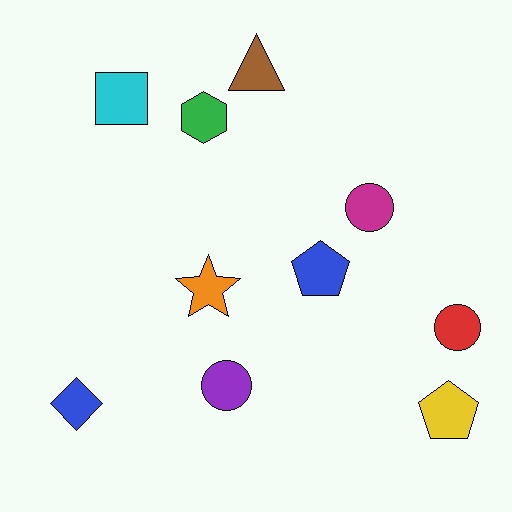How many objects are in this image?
There are 10 objects.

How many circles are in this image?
There are 3 circles.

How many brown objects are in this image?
There is 1 brown object.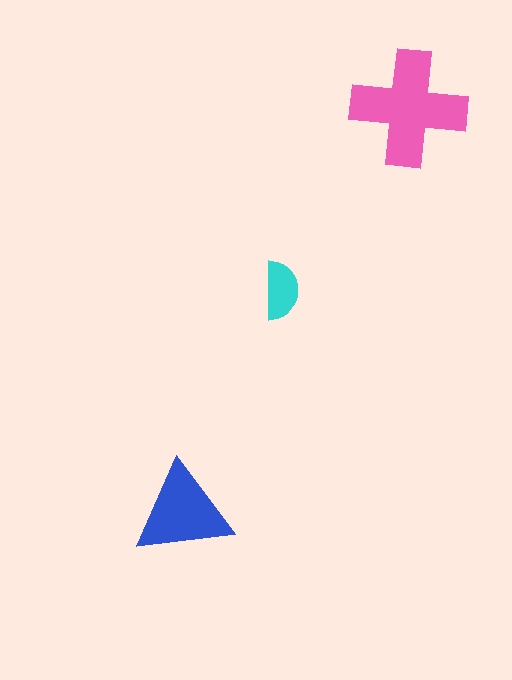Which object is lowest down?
The blue triangle is bottommost.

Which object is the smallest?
The cyan semicircle.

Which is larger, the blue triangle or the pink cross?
The pink cross.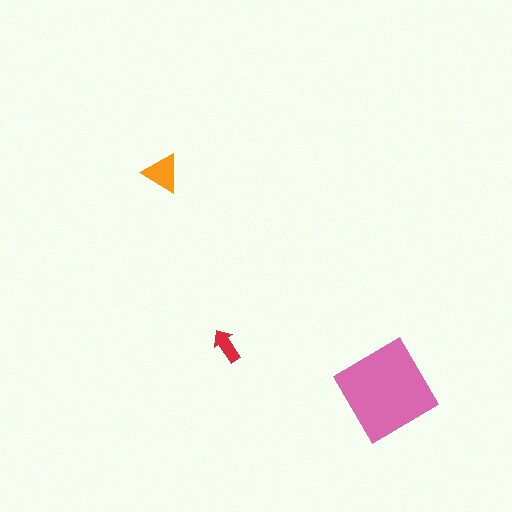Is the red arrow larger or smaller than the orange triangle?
Smaller.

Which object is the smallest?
The red arrow.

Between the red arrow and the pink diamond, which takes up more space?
The pink diamond.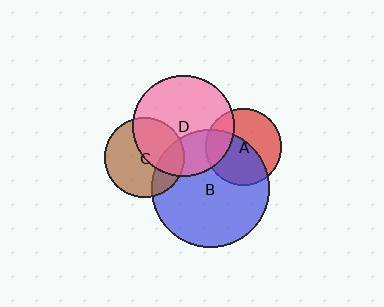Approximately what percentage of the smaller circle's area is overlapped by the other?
Approximately 45%.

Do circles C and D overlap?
Yes.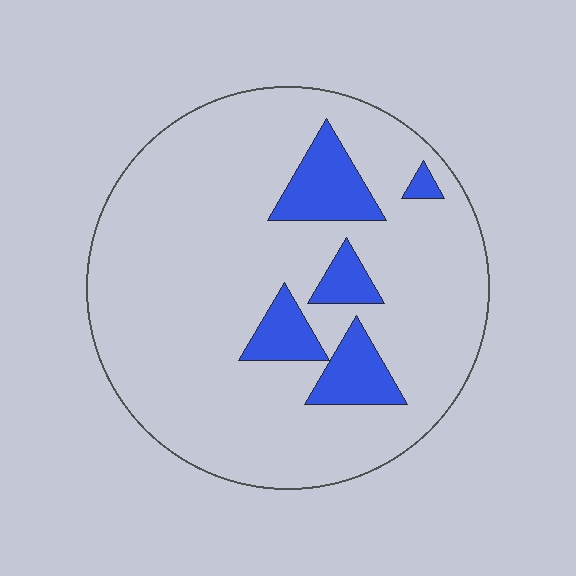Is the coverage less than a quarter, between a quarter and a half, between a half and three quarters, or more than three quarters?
Less than a quarter.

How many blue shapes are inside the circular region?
5.